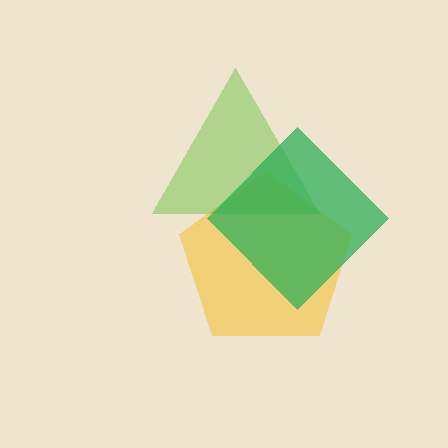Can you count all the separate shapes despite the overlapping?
Yes, there are 3 separate shapes.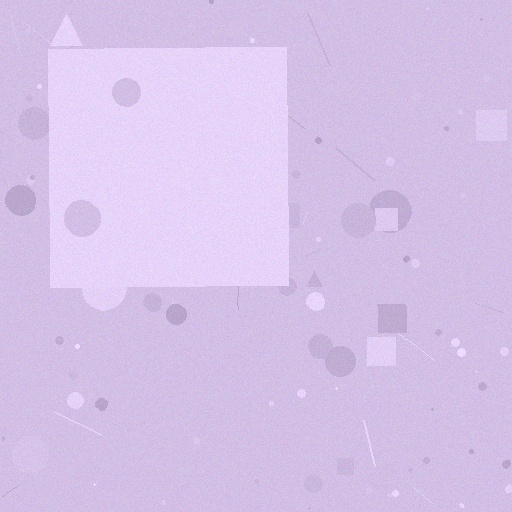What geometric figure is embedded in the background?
A square is embedded in the background.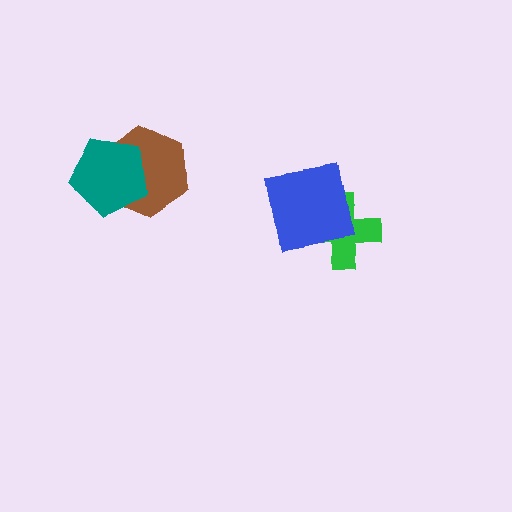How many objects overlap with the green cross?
1 object overlaps with the green cross.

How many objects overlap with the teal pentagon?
1 object overlaps with the teal pentagon.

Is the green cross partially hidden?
Yes, it is partially covered by another shape.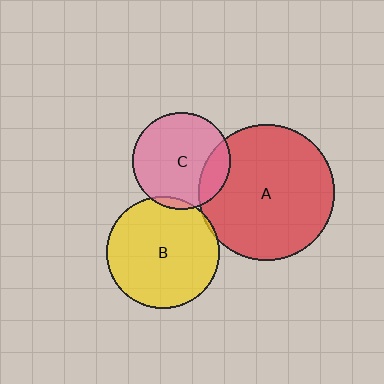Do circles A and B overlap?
Yes.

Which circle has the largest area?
Circle A (red).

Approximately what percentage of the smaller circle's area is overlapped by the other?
Approximately 5%.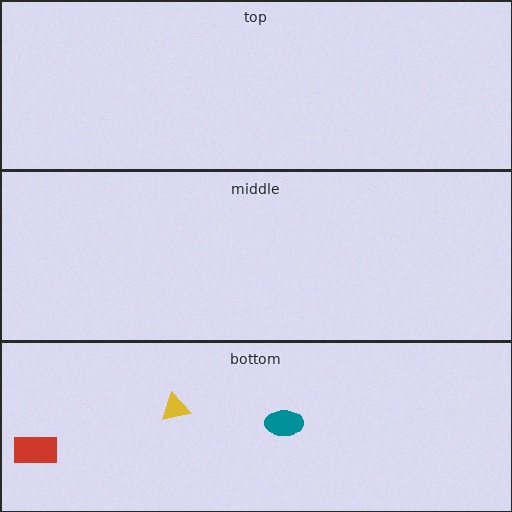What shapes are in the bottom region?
The red rectangle, the yellow triangle, the teal ellipse.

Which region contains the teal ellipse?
The bottom region.